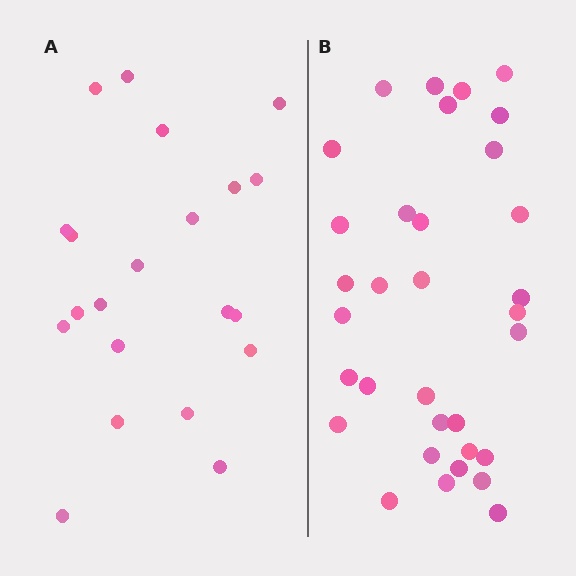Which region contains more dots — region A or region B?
Region B (the right region) has more dots.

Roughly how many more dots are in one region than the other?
Region B has roughly 12 or so more dots than region A.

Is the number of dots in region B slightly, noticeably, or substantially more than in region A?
Region B has substantially more. The ratio is roughly 1.6 to 1.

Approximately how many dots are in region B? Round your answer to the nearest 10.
About 30 dots. (The exact count is 33, which rounds to 30.)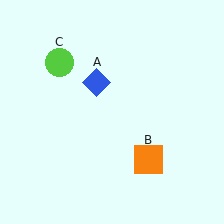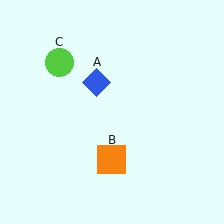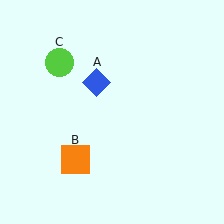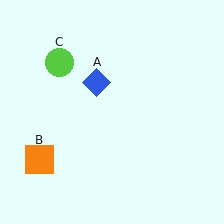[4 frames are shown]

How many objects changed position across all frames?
1 object changed position: orange square (object B).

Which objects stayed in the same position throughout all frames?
Blue diamond (object A) and lime circle (object C) remained stationary.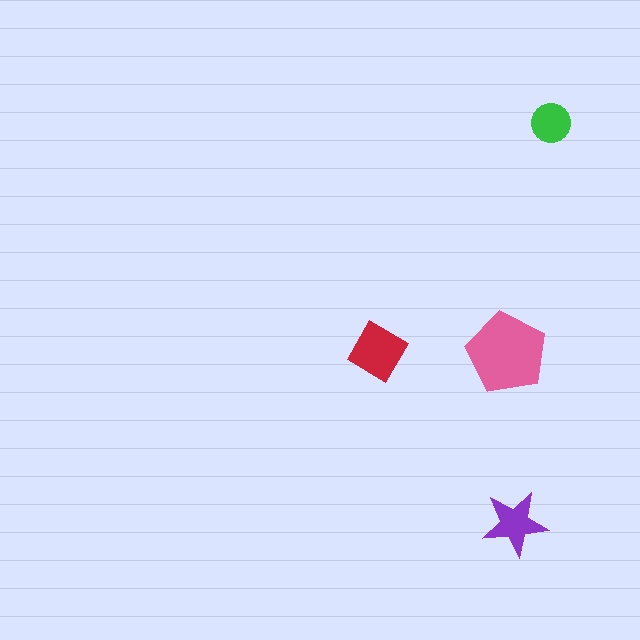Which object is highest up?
The green circle is topmost.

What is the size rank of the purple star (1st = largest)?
3rd.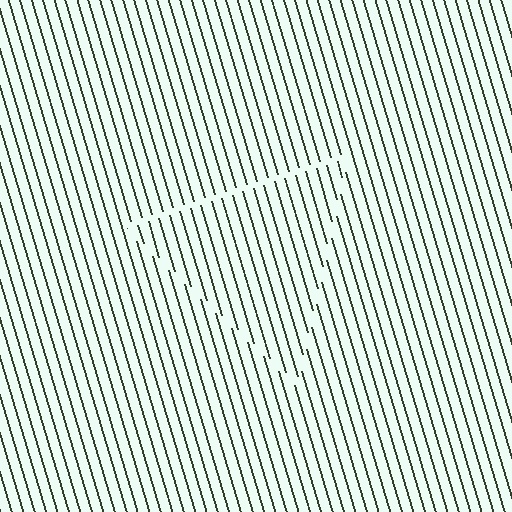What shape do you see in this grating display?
An illusory triangle. The interior of the shape contains the same grating, shifted by half a period — the contour is defined by the phase discontinuity where line-ends from the inner and outer gratings abut.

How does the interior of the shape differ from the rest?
The interior of the shape contains the same grating, shifted by half a period — the contour is defined by the phase discontinuity where line-ends from the inner and outer gratings abut.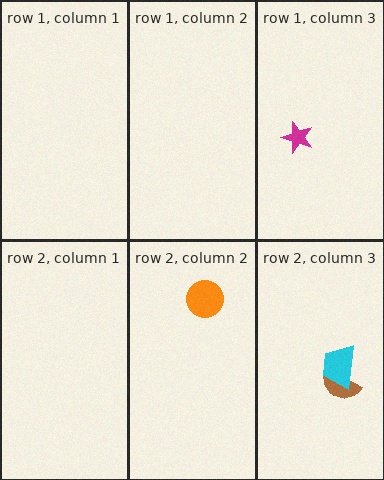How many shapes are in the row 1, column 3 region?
1.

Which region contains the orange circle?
The row 2, column 2 region.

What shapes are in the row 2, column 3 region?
The brown semicircle, the cyan trapezoid.